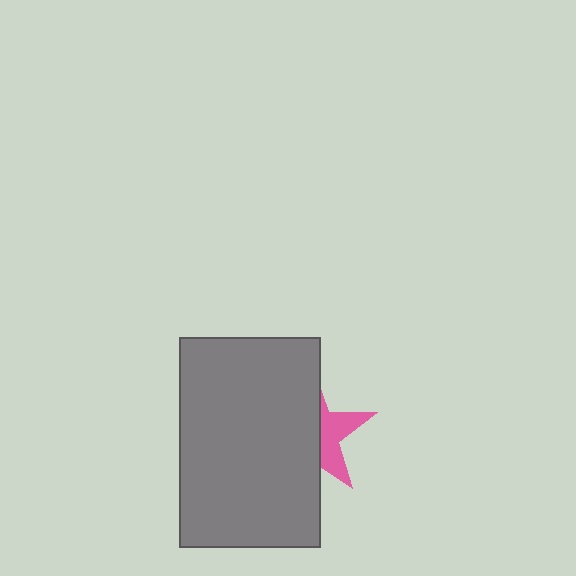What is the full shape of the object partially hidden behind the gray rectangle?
The partially hidden object is a pink star.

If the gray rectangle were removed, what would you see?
You would see the complete pink star.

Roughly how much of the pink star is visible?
A small part of it is visible (roughly 37%).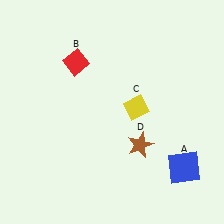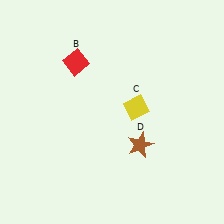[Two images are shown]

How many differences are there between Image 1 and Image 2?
There is 1 difference between the two images.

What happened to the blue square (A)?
The blue square (A) was removed in Image 2. It was in the bottom-right area of Image 1.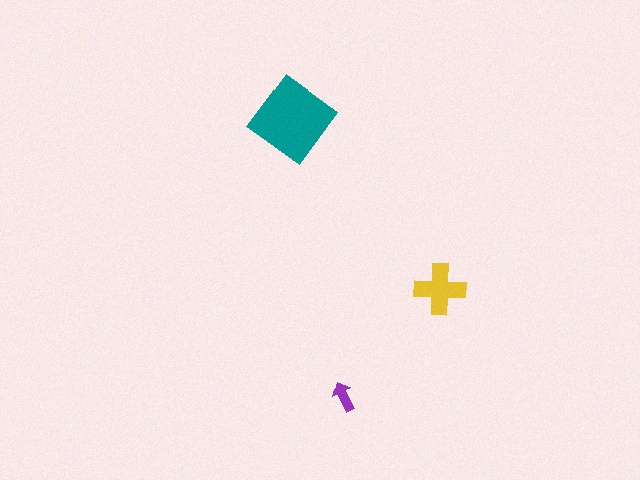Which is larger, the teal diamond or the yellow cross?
The teal diamond.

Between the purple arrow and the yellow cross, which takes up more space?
The yellow cross.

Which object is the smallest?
The purple arrow.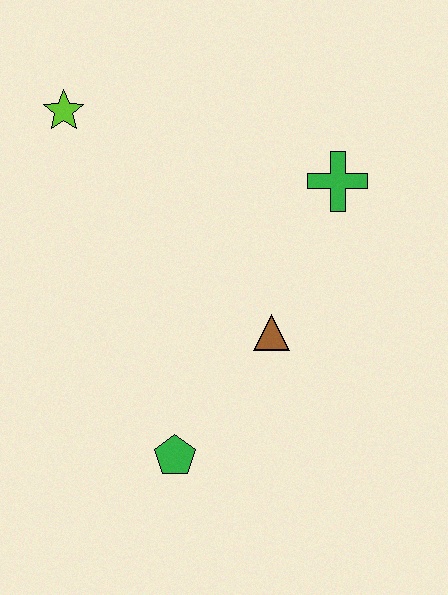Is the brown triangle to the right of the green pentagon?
Yes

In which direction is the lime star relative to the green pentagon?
The lime star is above the green pentagon.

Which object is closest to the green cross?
The brown triangle is closest to the green cross.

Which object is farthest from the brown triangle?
The lime star is farthest from the brown triangle.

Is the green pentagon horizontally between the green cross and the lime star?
Yes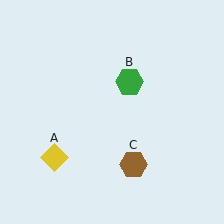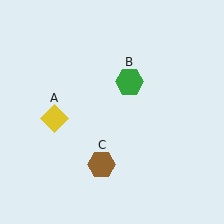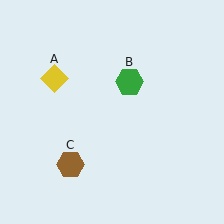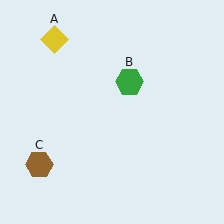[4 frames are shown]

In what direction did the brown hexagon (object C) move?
The brown hexagon (object C) moved left.